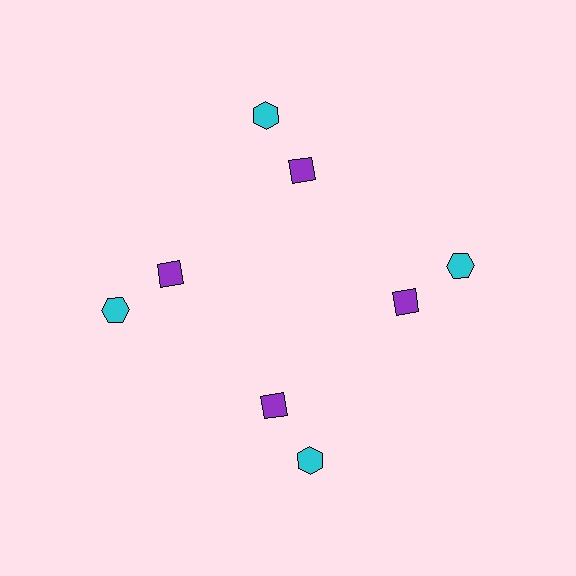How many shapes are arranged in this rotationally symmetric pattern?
There are 8 shapes, arranged in 4 groups of 2.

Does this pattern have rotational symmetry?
Yes, this pattern has 4-fold rotational symmetry. It looks the same after rotating 90 degrees around the center.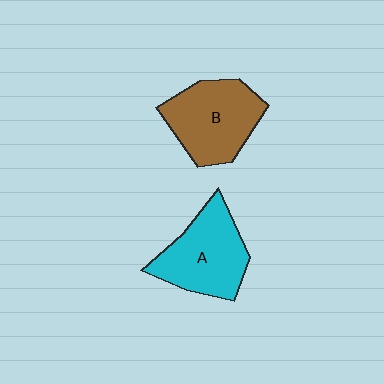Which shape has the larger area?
Shape B (brown).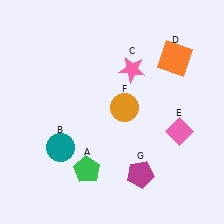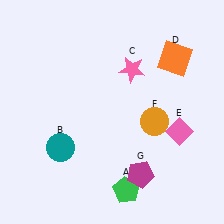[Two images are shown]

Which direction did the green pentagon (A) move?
The green pentagon (A) moved right.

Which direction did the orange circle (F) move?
The orange circle (F) moved right.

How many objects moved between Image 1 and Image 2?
2 objects moved between the two images.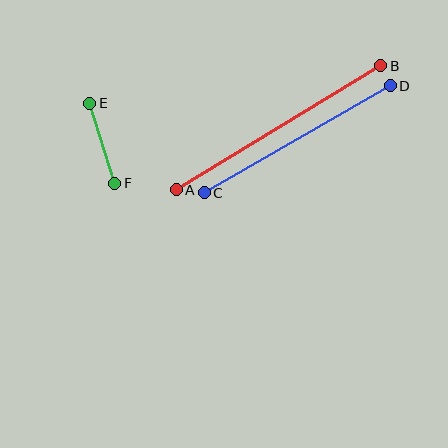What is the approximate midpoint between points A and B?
The midpoint is at approximately (279, 128) pixels.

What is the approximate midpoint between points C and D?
The midpoint is at approximately (297, 139) pixels.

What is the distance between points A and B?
The distance is approximately 239 pixels.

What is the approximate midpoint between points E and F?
The midpoint is at approximately (102, 143) pixels.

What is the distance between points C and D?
The distance is approximately 215 pixels.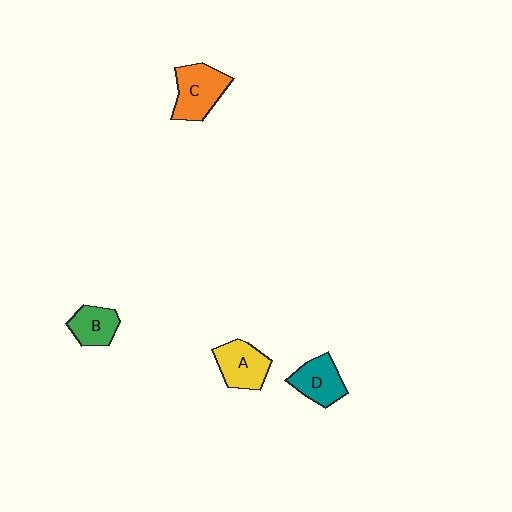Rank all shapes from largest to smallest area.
From largest to smallest: C (orange), A (yellow), D (teal), B (green).